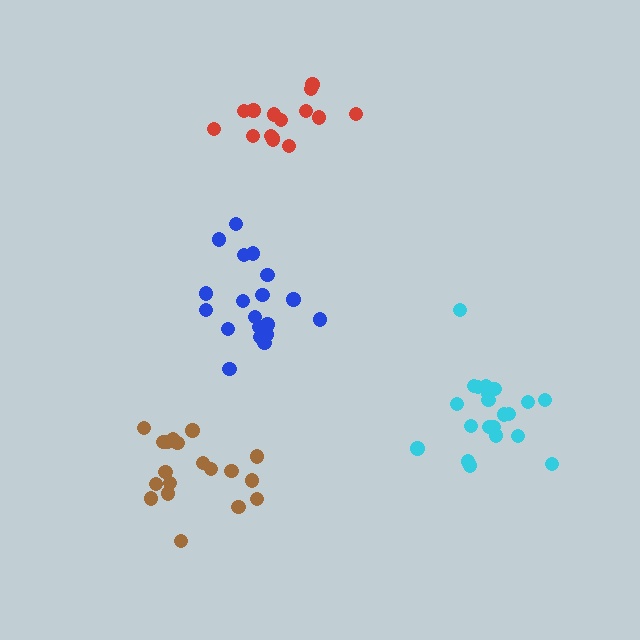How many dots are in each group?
Group 1: 21 dots, Group 2: 19 dots, Group 3: 19 dots, Group 4: 15 dots (74 total).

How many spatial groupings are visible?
There are 4 spatial groupings.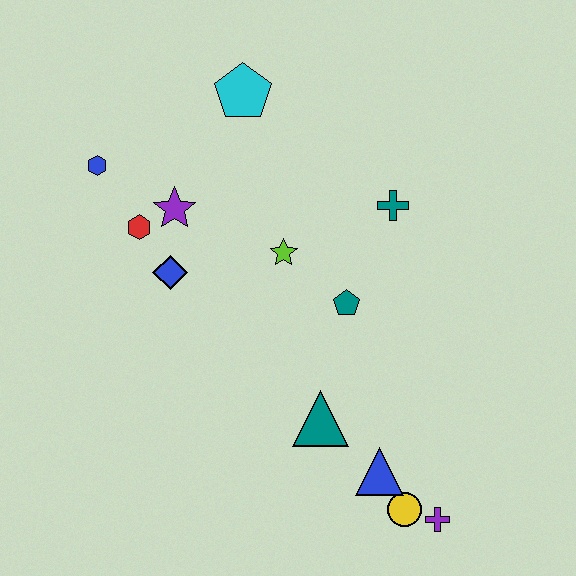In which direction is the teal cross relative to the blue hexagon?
The teal cross is to the right of the blue hexagon.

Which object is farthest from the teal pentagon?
The blue hexagon is farthest from the teal pentagon.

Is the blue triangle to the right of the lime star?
Yes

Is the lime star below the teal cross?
Yes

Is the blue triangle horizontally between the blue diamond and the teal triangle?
No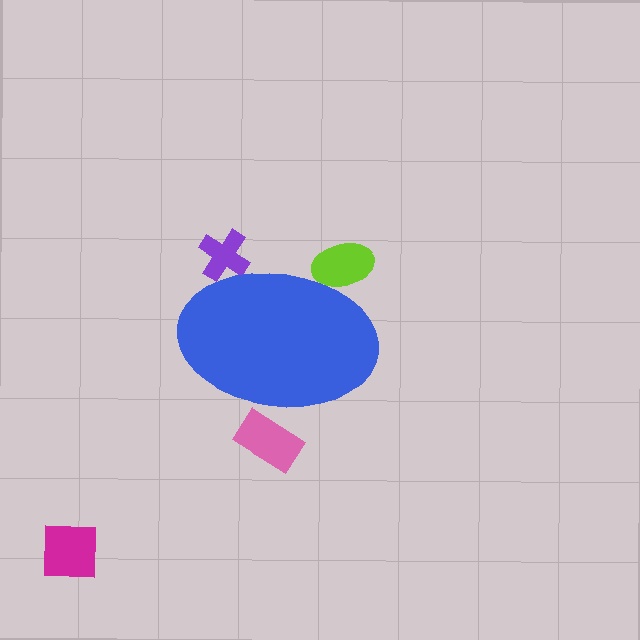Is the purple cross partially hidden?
Yes, the purple cross is partially hidden behind the blue ellipse.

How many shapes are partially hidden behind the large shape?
3 shapes are partially hidden.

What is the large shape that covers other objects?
A blue ellipse.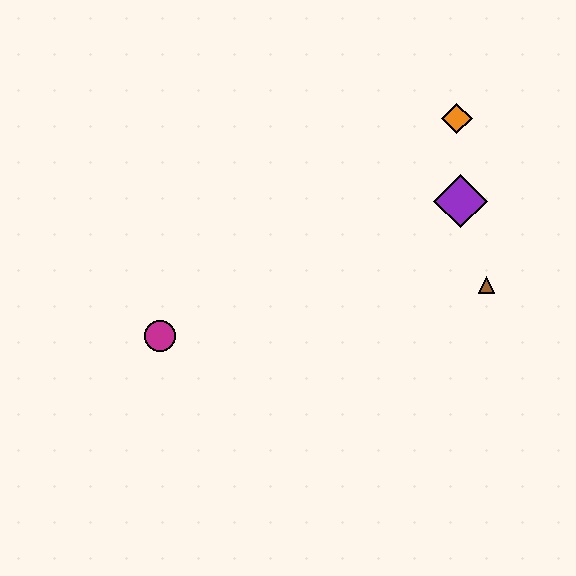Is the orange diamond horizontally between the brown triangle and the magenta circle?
Yes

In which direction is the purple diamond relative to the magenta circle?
The purple diamond is to the right of the magenta circle.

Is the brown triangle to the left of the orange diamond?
No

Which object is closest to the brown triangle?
The purple diamond is closest to the brown triangle.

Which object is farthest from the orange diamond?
The magenta circle is farthest from the orange diamond.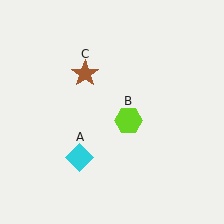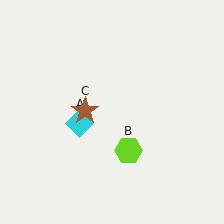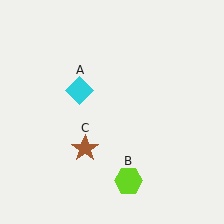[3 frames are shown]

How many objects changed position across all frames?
3 objects changed position: cyan diamond (object A), lime hexagon (object B), brown star (object C).